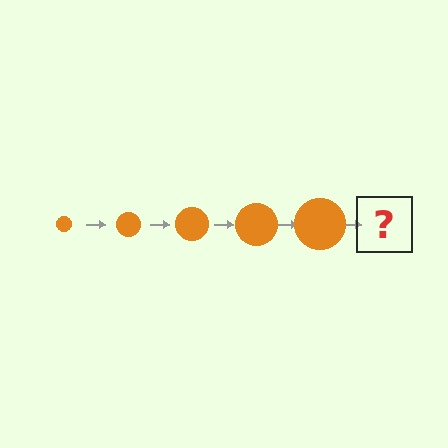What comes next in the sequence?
The next element should be an orange circle, larger than the previous one.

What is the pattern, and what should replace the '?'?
The pattern is that the circle gets progressively larger each step. The '?' should be an orange circle, larger than the previous one.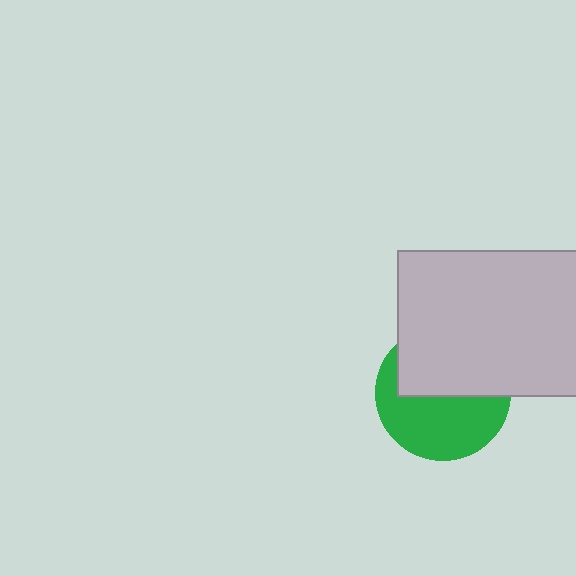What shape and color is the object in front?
The object in front is a light gray rectangle.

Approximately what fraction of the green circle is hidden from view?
Roughly 48% of the green circle is hidden behind the light gray rectangle.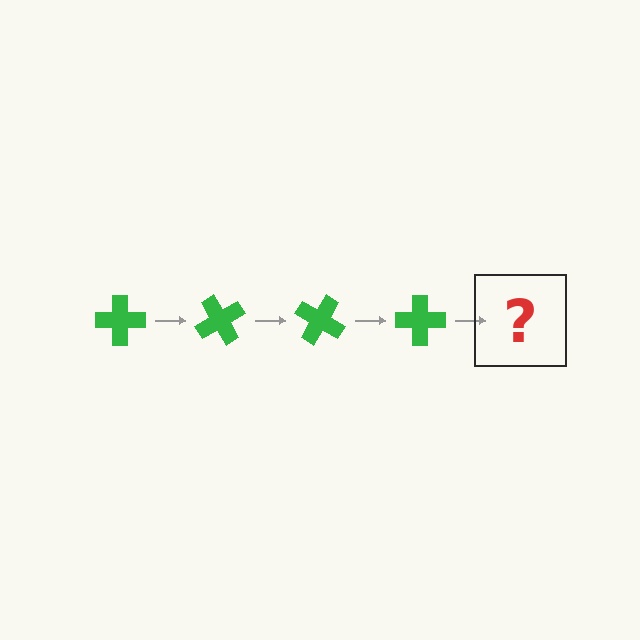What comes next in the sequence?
The next element should be a green cross rotated 240 degrees.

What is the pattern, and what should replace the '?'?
The pattern is that the cross rotates 60 degrees each step. The '?' should be a green cross rotated 240 degrees.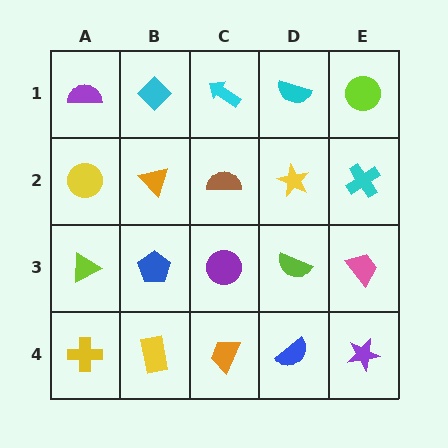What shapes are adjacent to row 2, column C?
A cyan arrow (row 1, column C), a purple circle (row 3, column C), an orange triangle (row 2, column B), a yellow star (row 2, column D).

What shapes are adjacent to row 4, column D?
A lime semicircle (row 3, column D), an orange trapezoid (row 4, column C), a purple star (row 4, column E).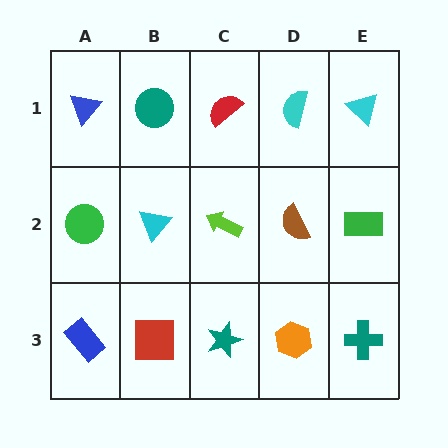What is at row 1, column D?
A cyan semicircle.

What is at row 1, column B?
A teal circle.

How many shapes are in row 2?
5 shapes.